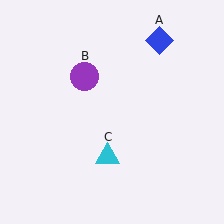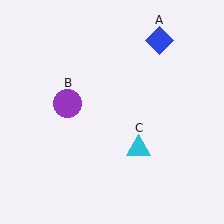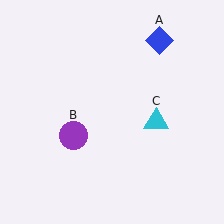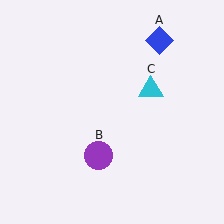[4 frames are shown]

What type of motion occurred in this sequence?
The purple circle (object B), cyan triangle (object C) rotated counterclockwise around the center of the scene.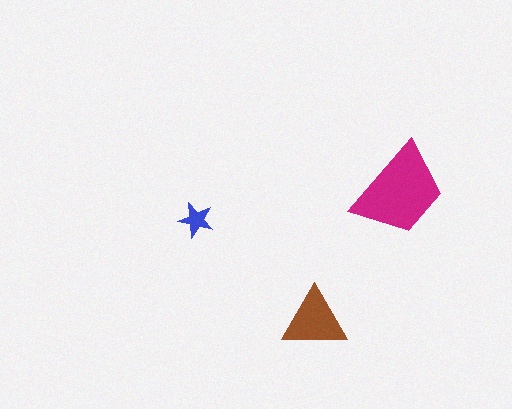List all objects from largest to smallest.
The magenta trapezoid, the brown triangle, the blue star.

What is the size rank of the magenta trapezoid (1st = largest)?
1st.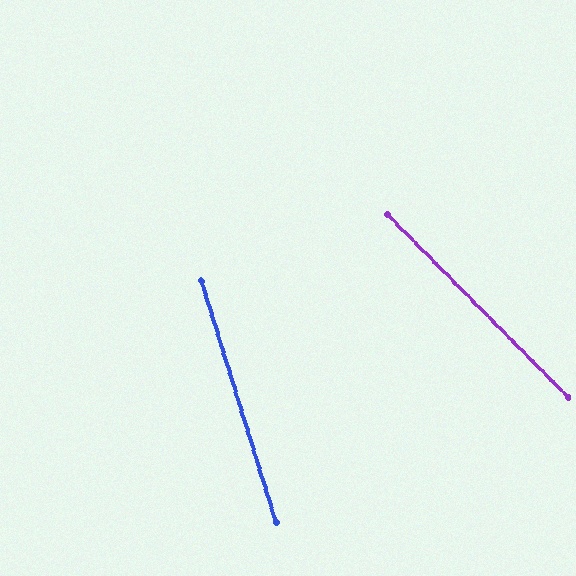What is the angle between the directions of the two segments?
Approximately 27 degrees.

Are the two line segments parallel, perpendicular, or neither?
Neither parallel nor perpendicular — they differ by about 27°.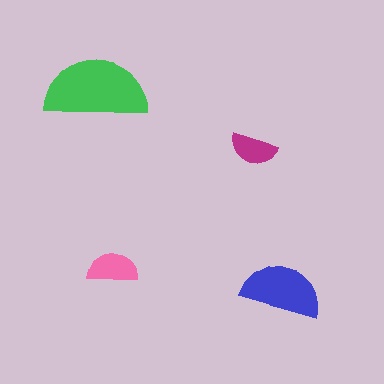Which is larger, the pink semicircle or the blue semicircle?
The blue one.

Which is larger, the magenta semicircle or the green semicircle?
The green one.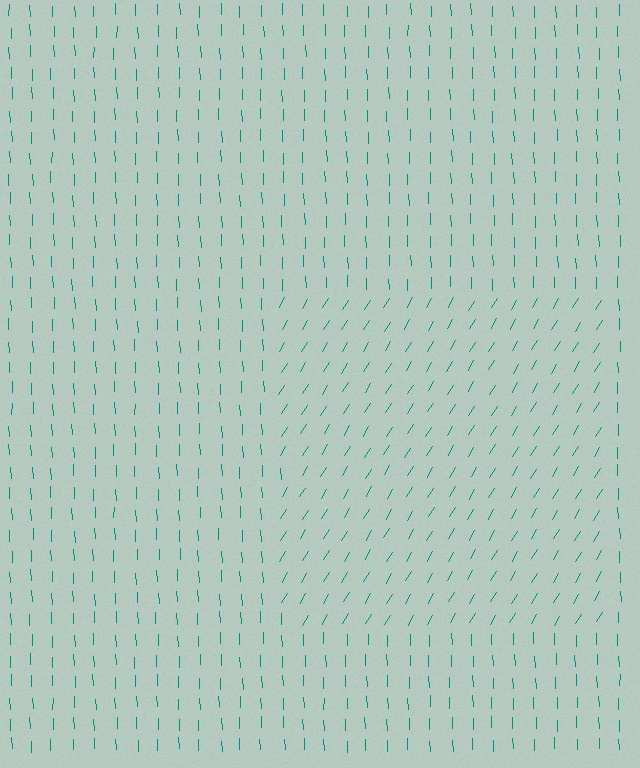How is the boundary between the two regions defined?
The boundary is defined purely by a change in line orientation (approximately 33 degrees difference). All lines are the same color and thickness.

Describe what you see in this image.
The image is filled with small teal line segments. A rectangle region in the image has lines oriented differently from the surrounding lines, creating a visible texture boundary.